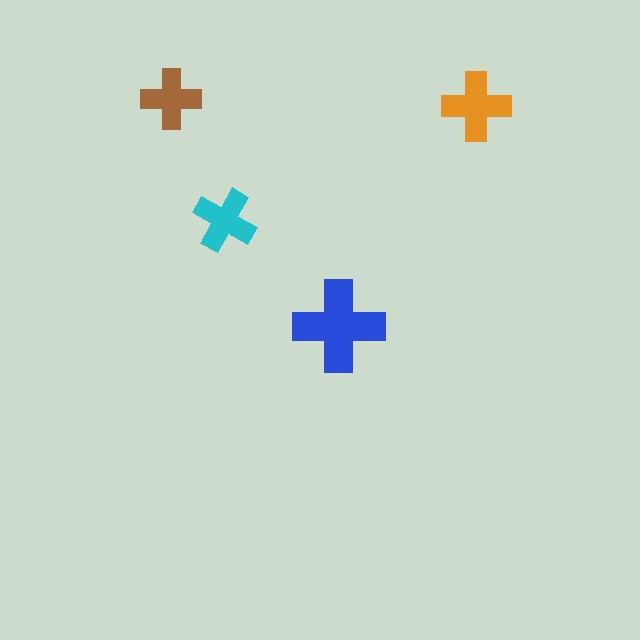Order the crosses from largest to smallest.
the blue one, the orange one, the cyan one, the brown one.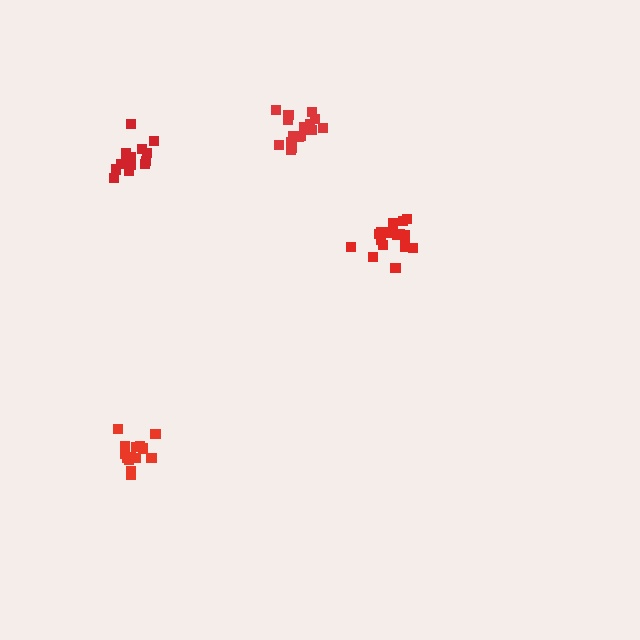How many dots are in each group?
Group 1: 14 dots, Group 2: 14 dots, Group 3: 16 dots, Group 4: 18 dots (62 total).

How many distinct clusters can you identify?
There are 4 distinct clusters.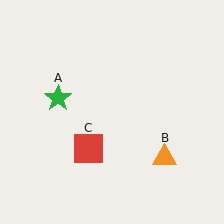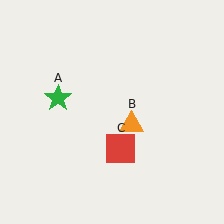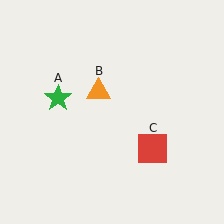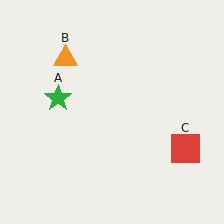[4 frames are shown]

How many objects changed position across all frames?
2 objects changed position: orange triangle (object B), red square (object C).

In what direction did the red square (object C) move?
The red square (object C) moved right.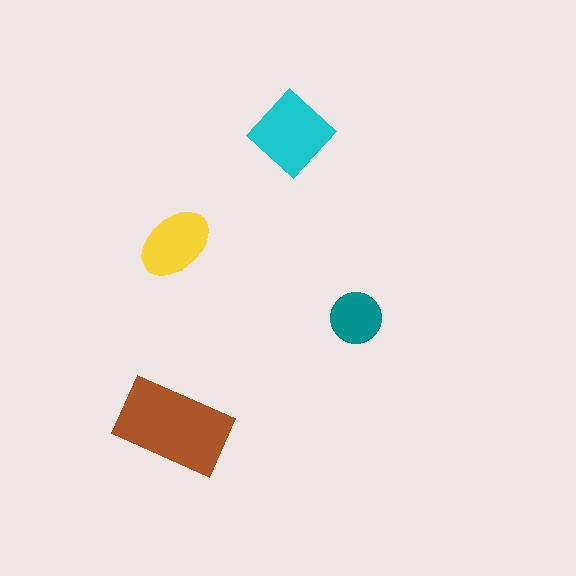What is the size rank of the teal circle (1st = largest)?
4th.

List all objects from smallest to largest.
The teal circle, the yellow ellipse, the cyan diamond, the brown rectangle.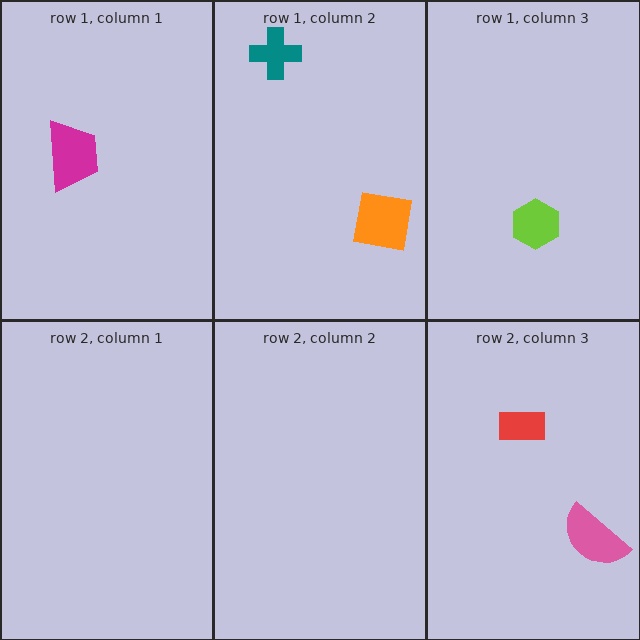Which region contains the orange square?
The row 1, column 2 region.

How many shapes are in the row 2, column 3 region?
2.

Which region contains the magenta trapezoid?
The row 1, column 1 region.